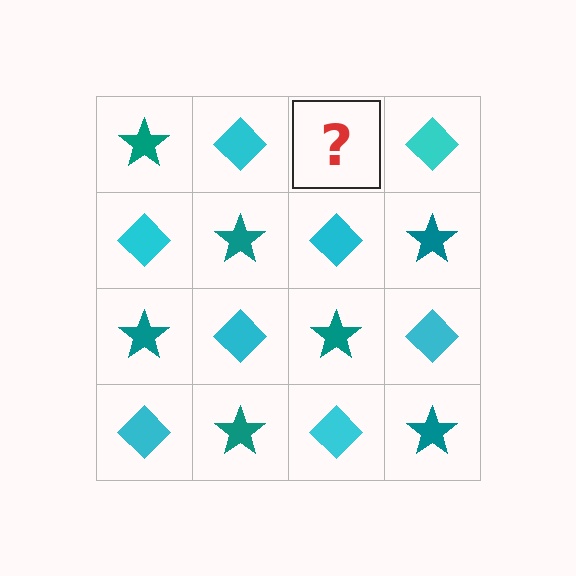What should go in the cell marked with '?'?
The missing cell should contain a teal star.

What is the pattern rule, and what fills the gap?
The rule is that it alternates teal star and cyan diamond in a checkerboard pattern. The gap should be filled with a teal star.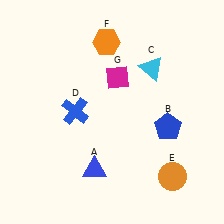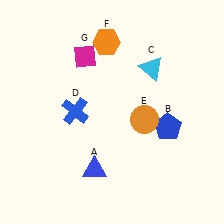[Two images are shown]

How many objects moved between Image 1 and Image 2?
2 objects moved between the two images.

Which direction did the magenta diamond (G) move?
The magenta diamond (G) moved left.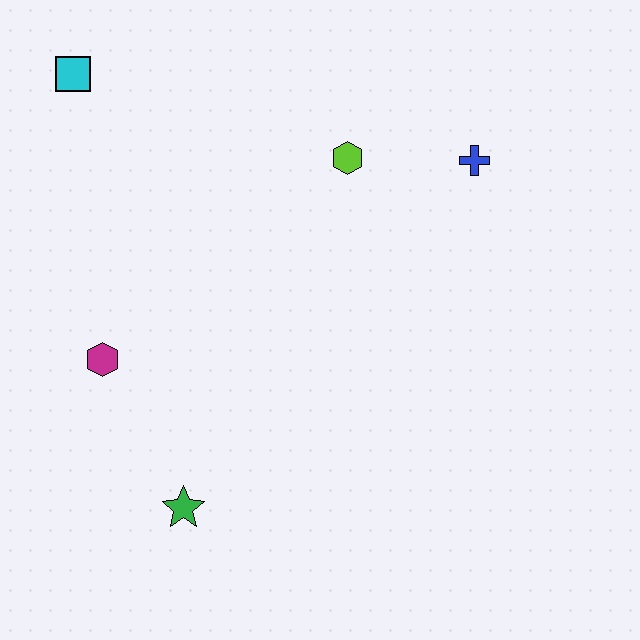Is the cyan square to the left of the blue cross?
Yes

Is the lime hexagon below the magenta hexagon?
No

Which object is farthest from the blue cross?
The green star is farthest from the blue cross.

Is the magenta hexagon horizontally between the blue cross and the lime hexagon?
No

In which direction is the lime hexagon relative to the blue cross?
The lime hexagon is to the left of the blue cross.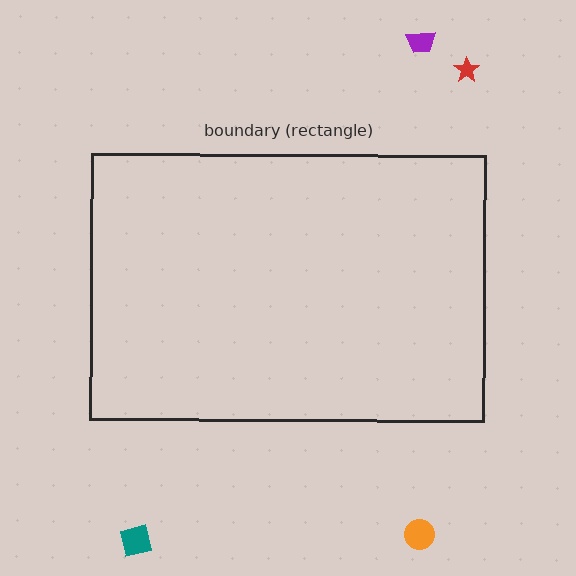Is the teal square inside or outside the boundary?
Outside.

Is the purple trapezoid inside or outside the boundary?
Outside.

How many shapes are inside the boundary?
0 inside, 4 outside.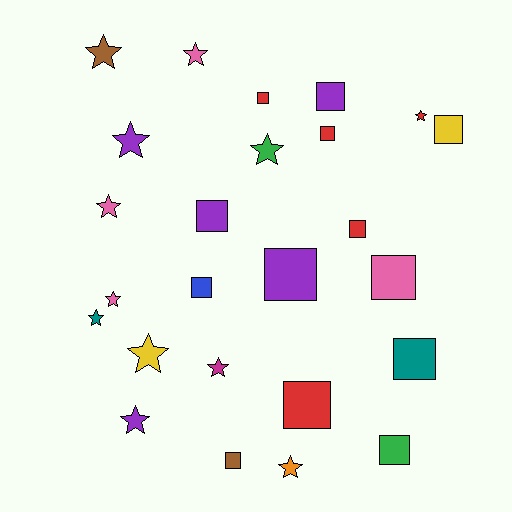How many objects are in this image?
There are 25 objects.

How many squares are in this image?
There are 13 squares.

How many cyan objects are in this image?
There are no cyan objects.